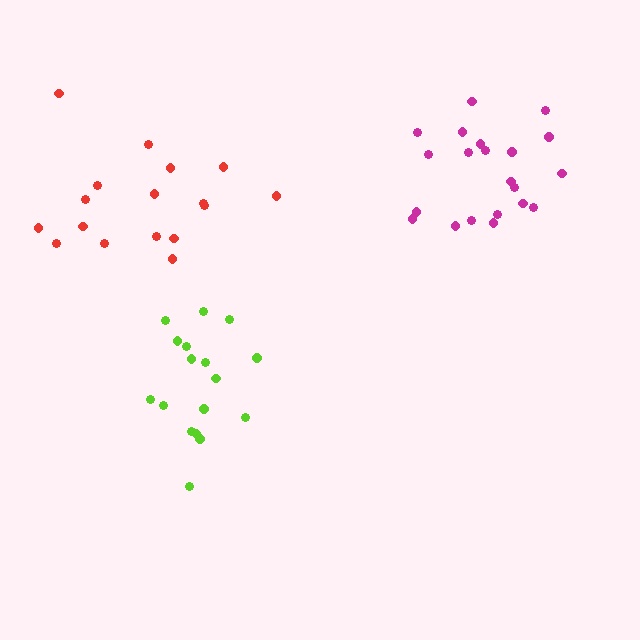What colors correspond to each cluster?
The clusters are colored: magenta, lime, red.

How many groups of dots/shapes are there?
There are 3 groups.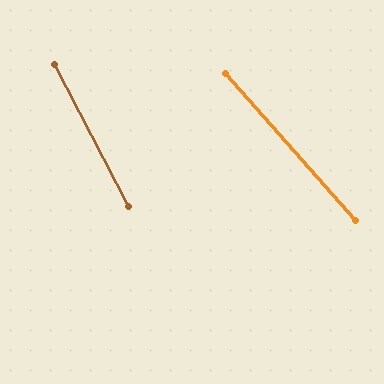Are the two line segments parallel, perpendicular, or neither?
Neither parallel nor perpendicular — they differ by about 14°.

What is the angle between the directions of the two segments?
Approximately 14 degrees.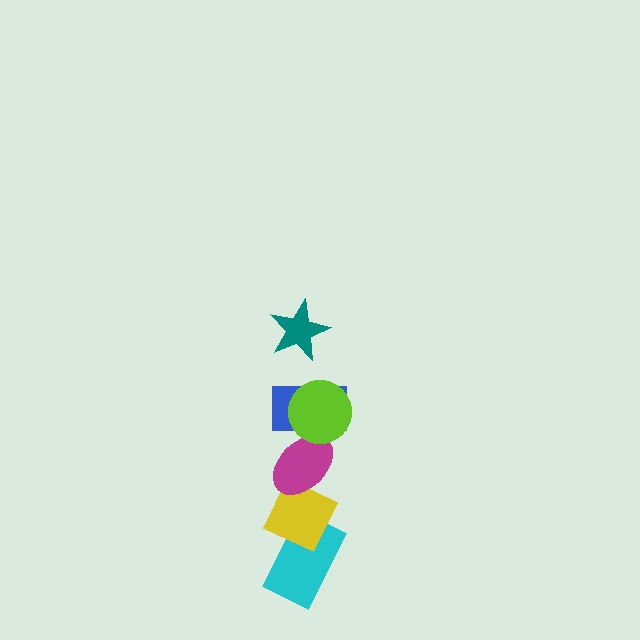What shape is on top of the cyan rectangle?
The yellow diamond is on top of the cyan rectangle.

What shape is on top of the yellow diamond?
The magenta ellipse is on top of the yellow diamond.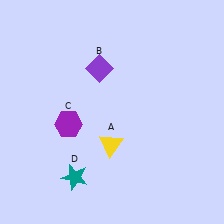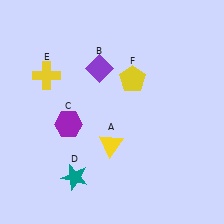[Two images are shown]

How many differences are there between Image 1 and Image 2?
There are 2 differences between the two images.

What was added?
A yellow cross (E), a yellow pentagon (F) were added in Image 2.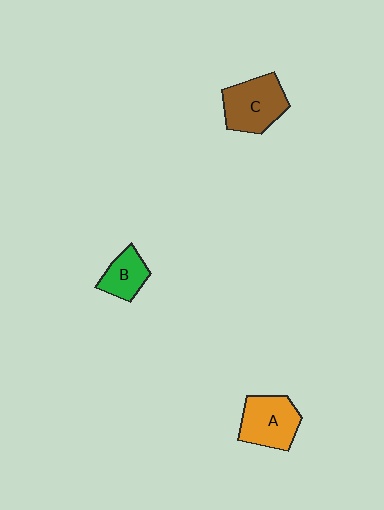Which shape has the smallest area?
Shape B (green).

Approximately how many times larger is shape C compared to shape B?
Approximately 1.6 times.